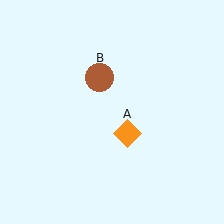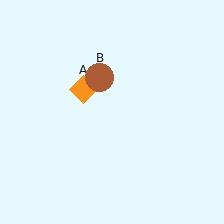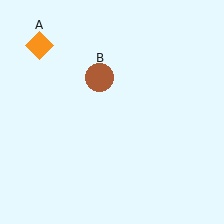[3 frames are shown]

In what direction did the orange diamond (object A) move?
The orange diamond (object A) moved up and to the left.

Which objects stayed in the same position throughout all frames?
Brown circle (object B) remained stationary.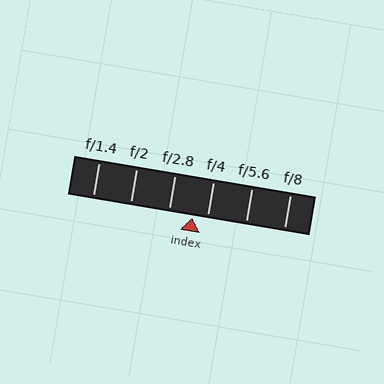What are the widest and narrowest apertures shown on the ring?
The widest aperture shown is f/1.4 and the narrowest is f/8.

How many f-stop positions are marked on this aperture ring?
There are 6 f-stop positions marked.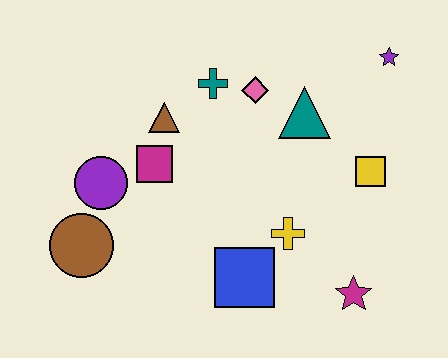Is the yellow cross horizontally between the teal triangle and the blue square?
Yes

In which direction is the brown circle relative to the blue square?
The brown circle is to the left of the blue square.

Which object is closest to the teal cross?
The pink diamond is closest to the teal cross.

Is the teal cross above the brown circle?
Yes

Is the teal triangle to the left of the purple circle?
No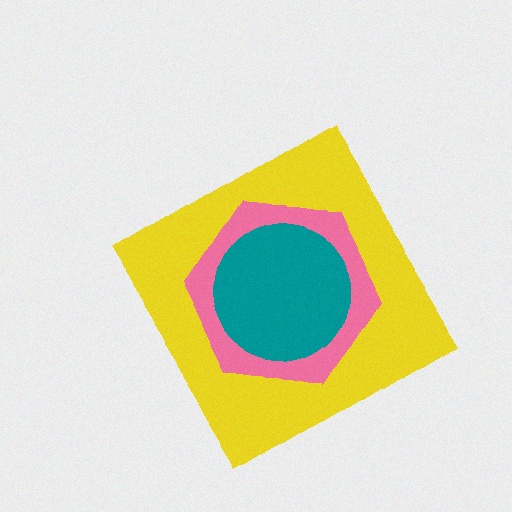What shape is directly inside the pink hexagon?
The teal circle.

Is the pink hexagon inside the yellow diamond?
Yes.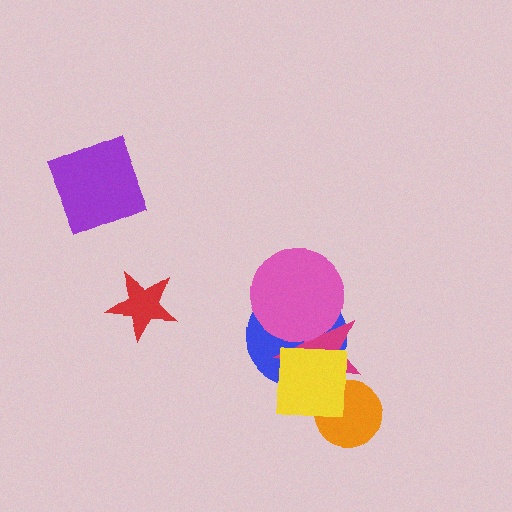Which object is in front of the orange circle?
The yellow square is in front of the orange circle.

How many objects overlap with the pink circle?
2 objects overlap with the pink circle.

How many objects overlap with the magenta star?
4 objects overlap with the magenta star.